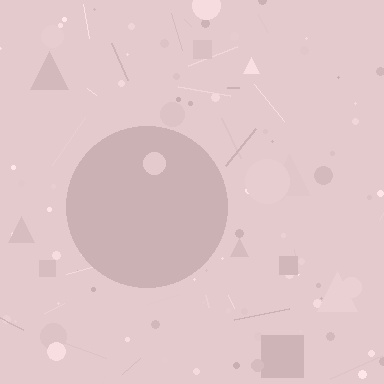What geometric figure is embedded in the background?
A circle is embedded in the background.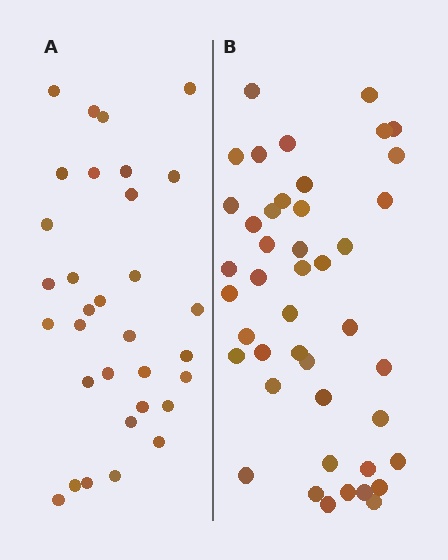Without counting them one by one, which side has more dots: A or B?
Region B (the right region) has more dots.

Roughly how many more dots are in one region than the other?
Region B has roughly 12 or so more dots than region A.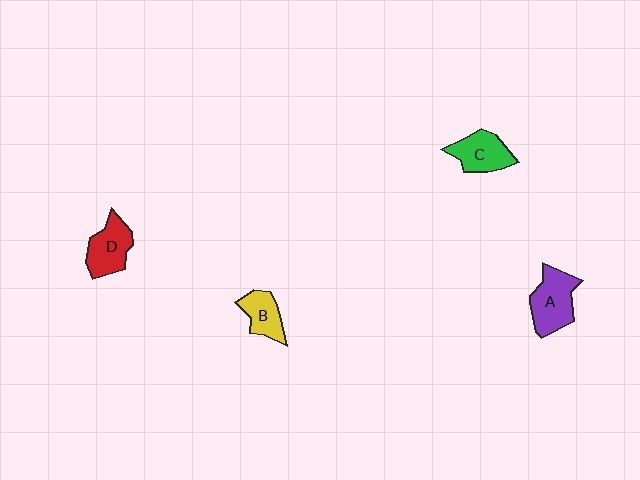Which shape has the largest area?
Shape A (purple).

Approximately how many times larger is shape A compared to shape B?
Approximately 1.5 times.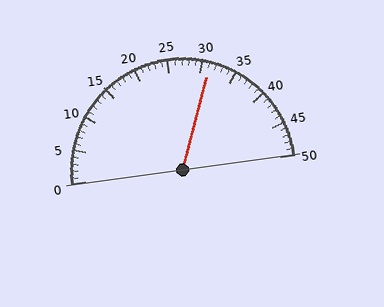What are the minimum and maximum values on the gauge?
The gauge ranges from 0 to 50.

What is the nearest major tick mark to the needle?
The nearest major tick mark is 30.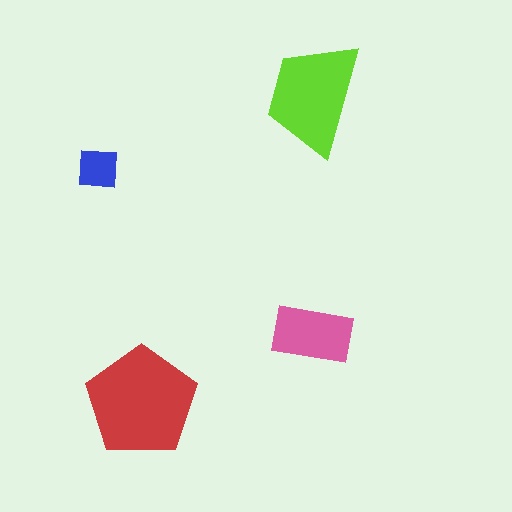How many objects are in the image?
There are 4 objects in the image.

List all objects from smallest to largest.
The blue square, the pink rectangle, the lime trapezoid, the red pentagon.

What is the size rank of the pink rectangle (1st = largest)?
3rd.